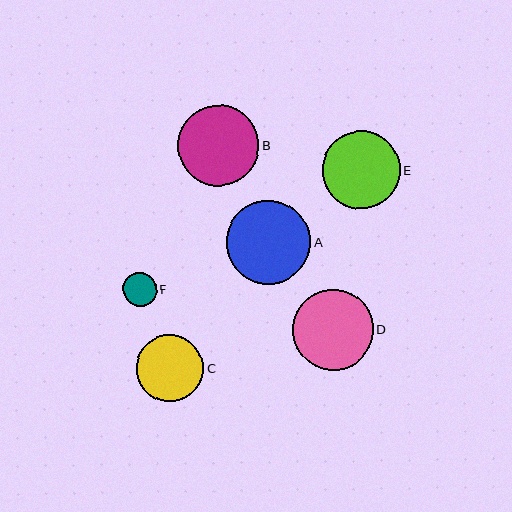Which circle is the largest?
Circle A is the largest with a size of approximately 84 pixels.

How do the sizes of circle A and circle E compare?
Circle A and circle E are approximately the same size.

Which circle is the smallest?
Circle F is the smallest with a size of approximately 34 pixels.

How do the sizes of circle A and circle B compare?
Circle A and circle B are approximately the same size.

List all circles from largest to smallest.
From largest to smallest: A, D, B, E, C, F.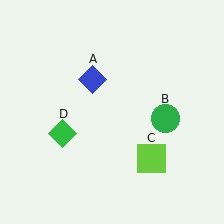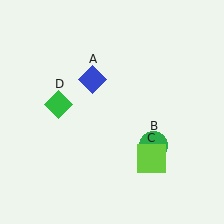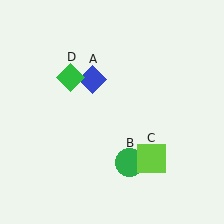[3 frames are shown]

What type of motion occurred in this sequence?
The green circle (object B), green diamond (object D) rotated clockwise around the center of the scene.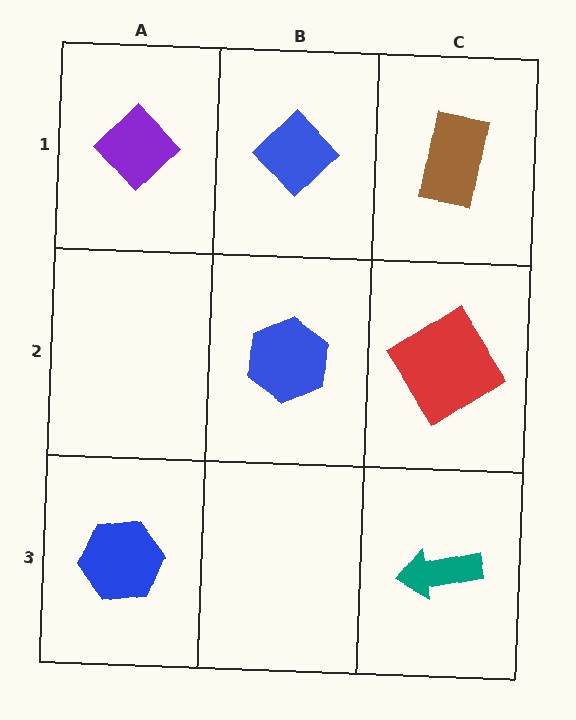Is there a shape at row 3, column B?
No, that cell is empty.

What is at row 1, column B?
A blue diamond.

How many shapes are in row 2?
2 shapes.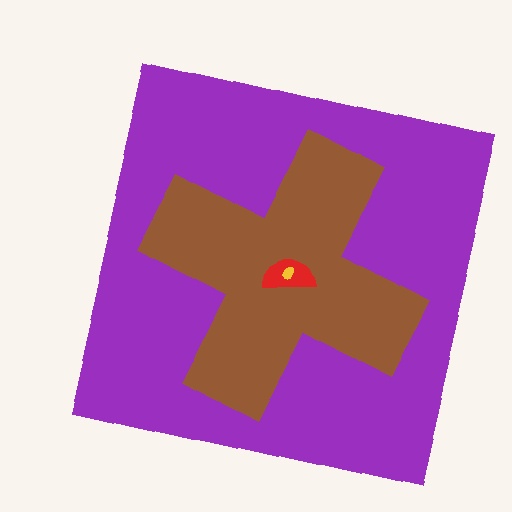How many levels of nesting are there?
4.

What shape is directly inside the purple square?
The brown cross.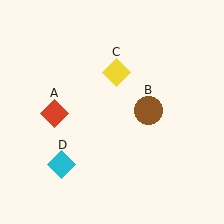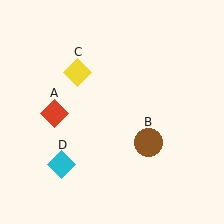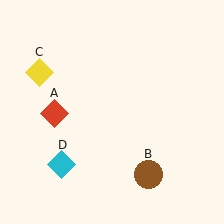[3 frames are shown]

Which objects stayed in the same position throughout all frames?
Red diamond (object A) and cyan diamond (object D) remained stationary.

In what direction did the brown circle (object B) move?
The brown circle (object B) moved down.